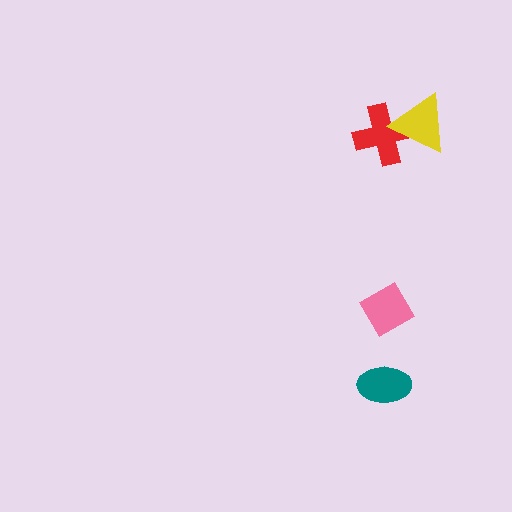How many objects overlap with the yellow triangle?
1 object overlaps with the yellow triangle.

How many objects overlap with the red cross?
1 object overlaps with the red cross.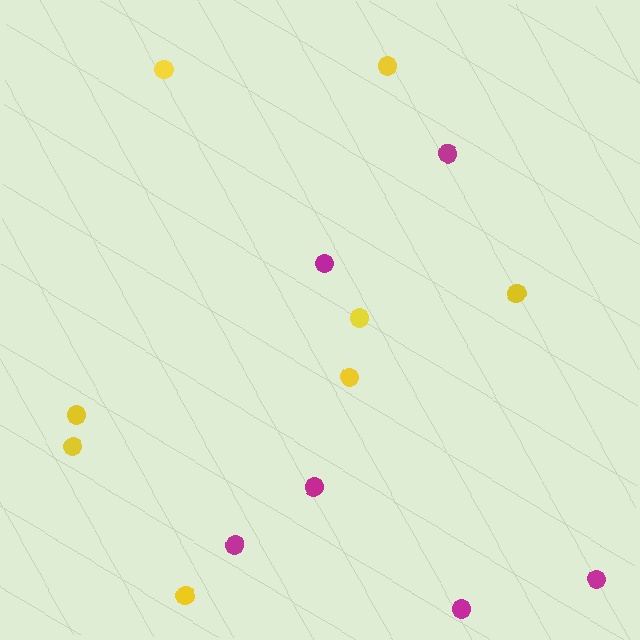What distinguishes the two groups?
There are 2 groups: one group of magenta circles (6) and one group of yellow circles (8).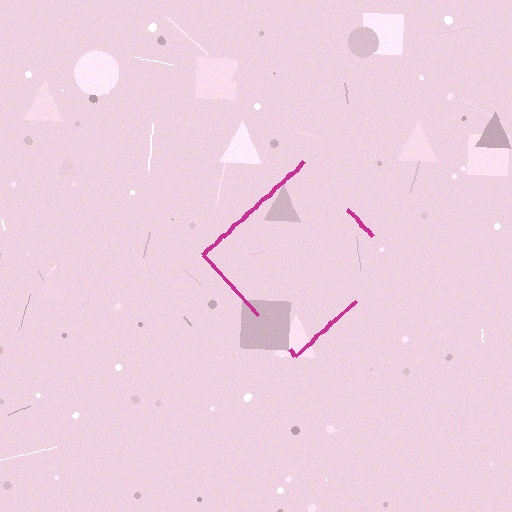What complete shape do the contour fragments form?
The contour fragments form a diamond.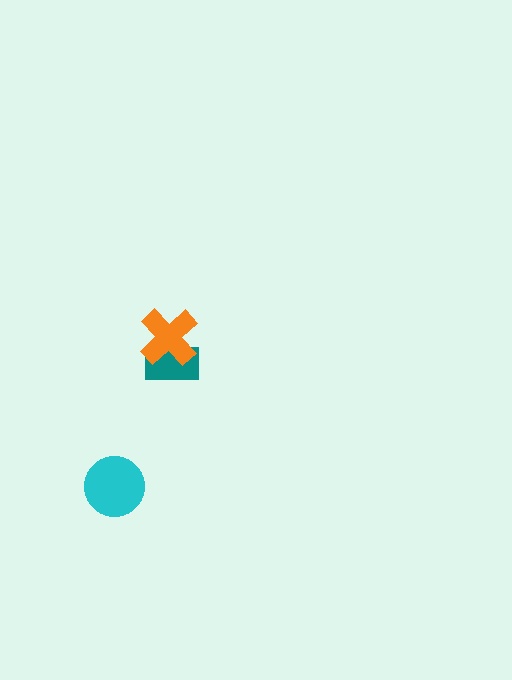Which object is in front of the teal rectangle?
The orange cross is in front of the teal rectangle.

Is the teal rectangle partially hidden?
Yes, it is partially covered by another shape.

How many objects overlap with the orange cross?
1 object overlaps with the orange cross.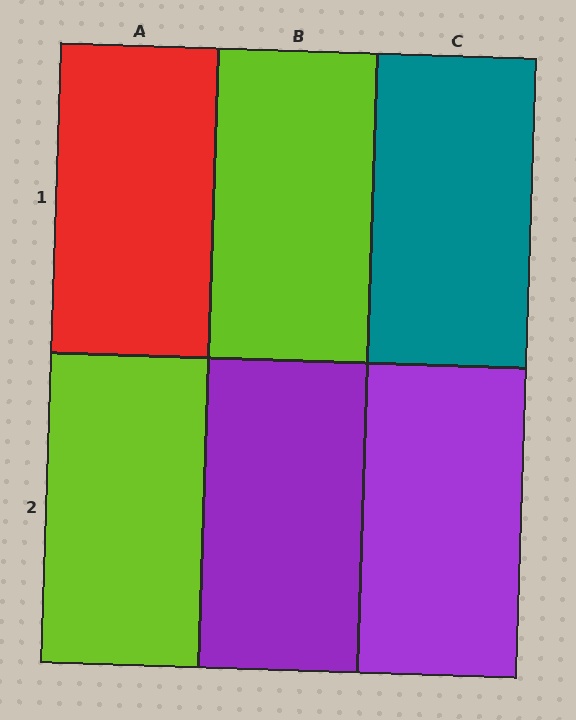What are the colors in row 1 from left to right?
Red, lime, teal.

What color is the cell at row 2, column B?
Purple.